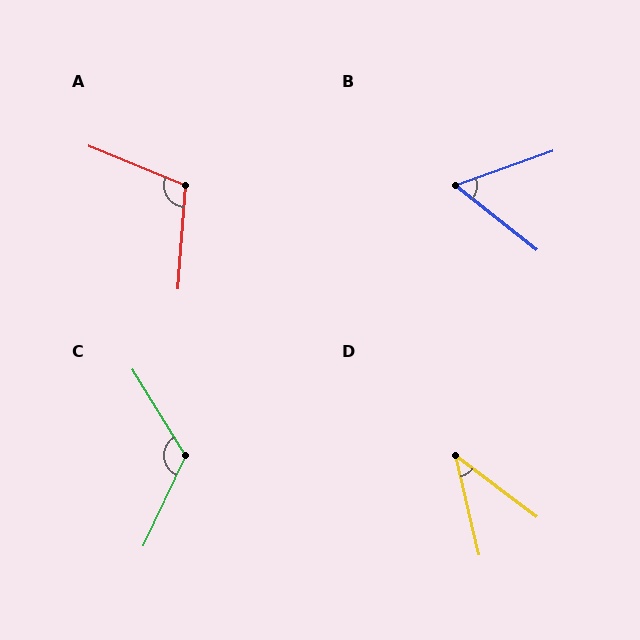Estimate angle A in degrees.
Approximately 108 degrees.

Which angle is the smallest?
D, at approximately 40 degrees.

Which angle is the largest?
C, at approximately 123 degrees.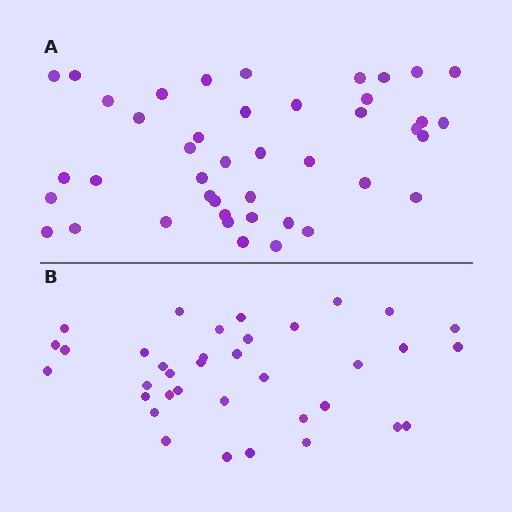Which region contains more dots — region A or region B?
Region A (the top region) has more dots.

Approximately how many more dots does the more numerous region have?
Region A has roughly 8 or so more dots than region B.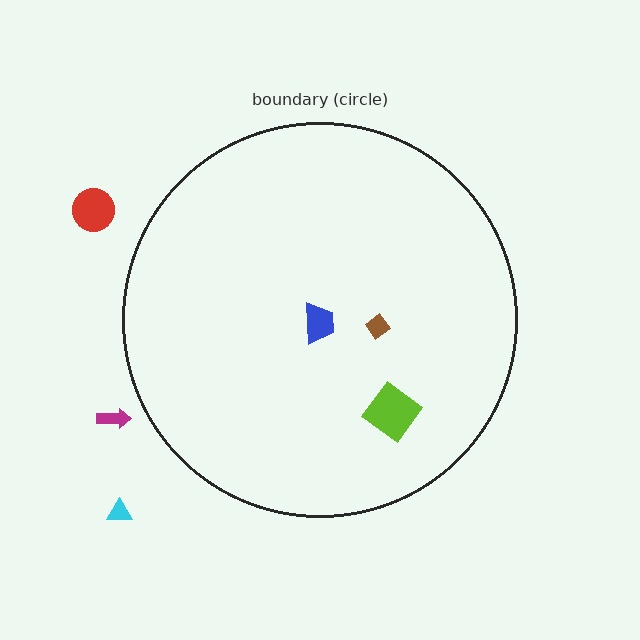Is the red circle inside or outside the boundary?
Outside.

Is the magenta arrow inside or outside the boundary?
Outside.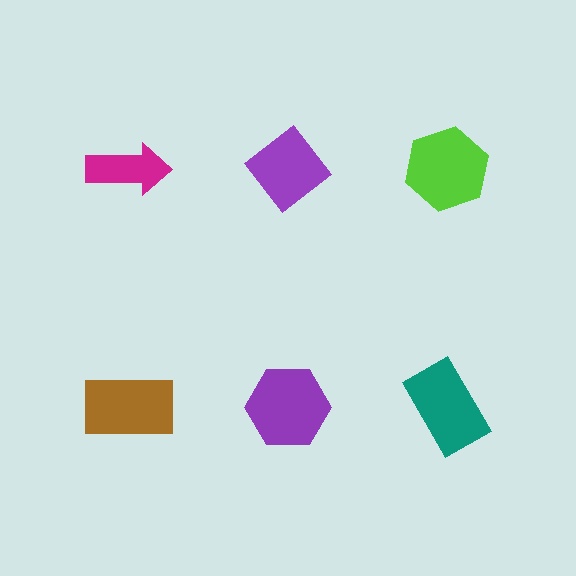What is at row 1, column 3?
A lime hexagon.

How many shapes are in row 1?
3 shapes.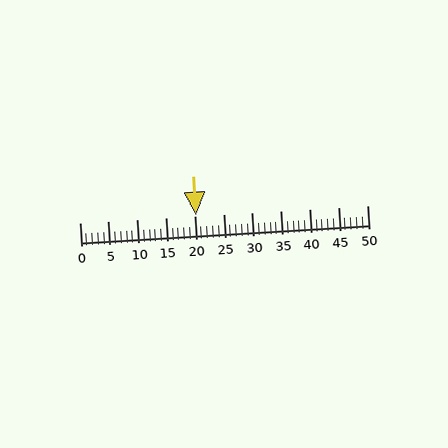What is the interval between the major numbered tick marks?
The major tick marks are spaced 5 units apart.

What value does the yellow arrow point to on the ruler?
The yellow arrow points to approximately 20.